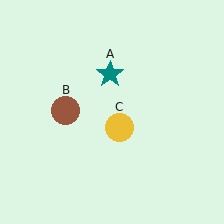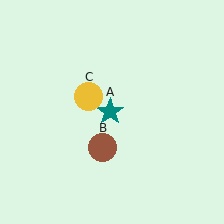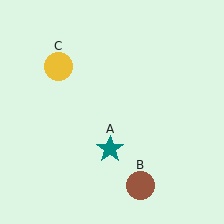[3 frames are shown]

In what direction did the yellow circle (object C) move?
The yellow circle (object C) moved up and to the left.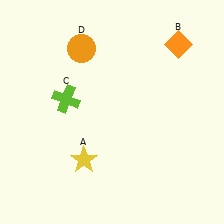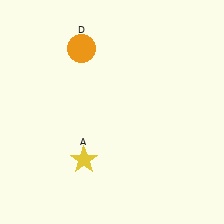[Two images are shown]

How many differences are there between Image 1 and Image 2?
There are 2 differences between the two images.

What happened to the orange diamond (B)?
The orange diamond (B) was removed in Image 2. It was in the top-right area of Image 1.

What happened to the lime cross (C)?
The lime cross (C) was removed in Image 2. It was in the top-left area of Image 1.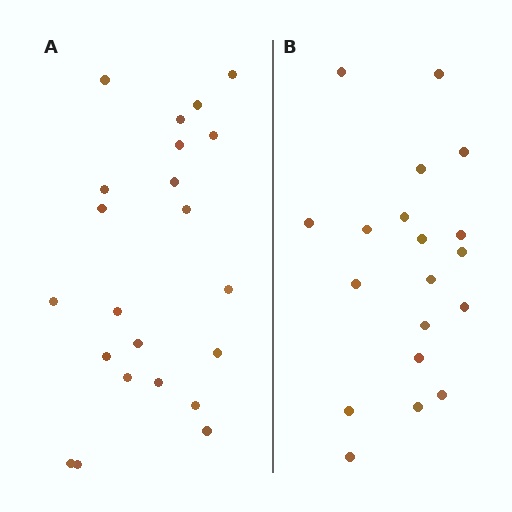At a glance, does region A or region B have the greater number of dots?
Region A (the left region) has more dots.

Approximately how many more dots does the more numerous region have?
Region A has just a few more — roughly 2 or 3 more dots than region B.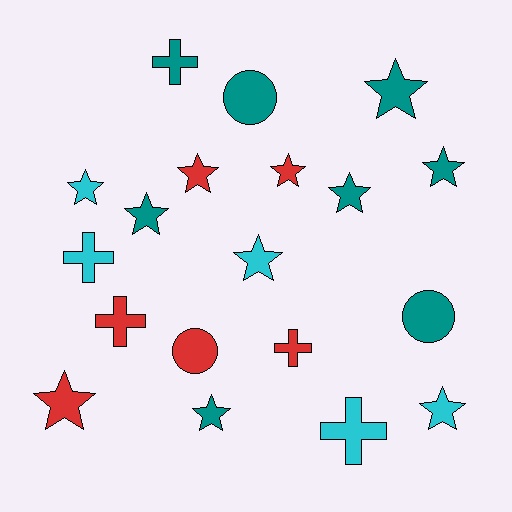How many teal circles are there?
There are 2 teal circles.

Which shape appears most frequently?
Star, with 11 objects.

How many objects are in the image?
There are 19 objects.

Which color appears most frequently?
Teal, with 8 objects.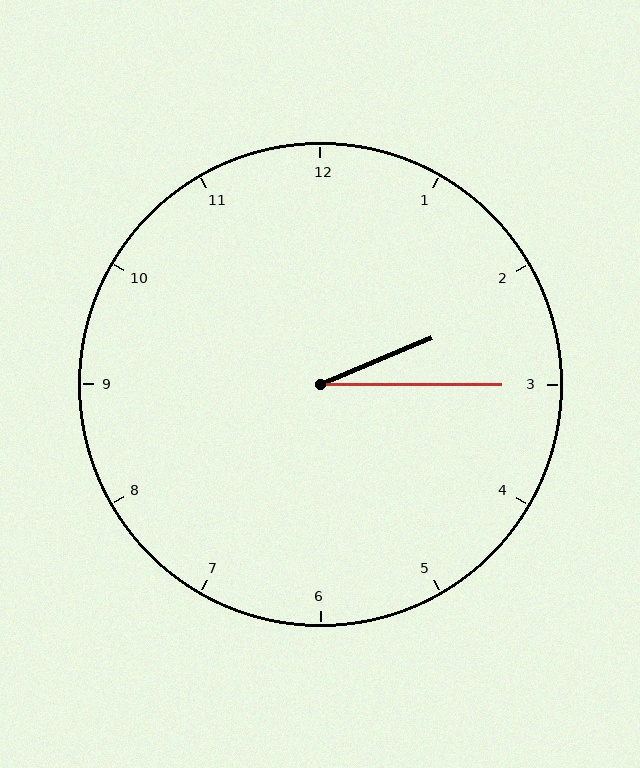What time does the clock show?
2:15.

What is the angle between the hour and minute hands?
Approximately 22 degrees.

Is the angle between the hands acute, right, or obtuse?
It is acute.